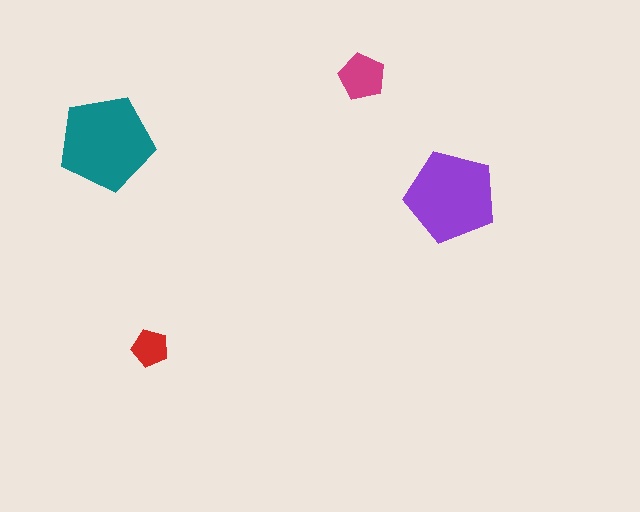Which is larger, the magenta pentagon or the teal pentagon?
The teal one.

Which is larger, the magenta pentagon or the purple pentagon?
The purple one.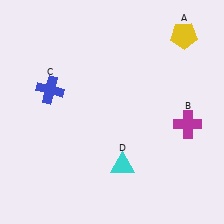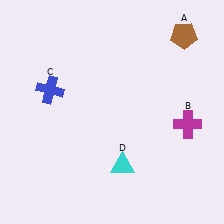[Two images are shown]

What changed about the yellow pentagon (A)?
In Image 1, A is yellow. In Image 2, it changed to brown.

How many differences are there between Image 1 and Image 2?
There is 1 difference between the two images.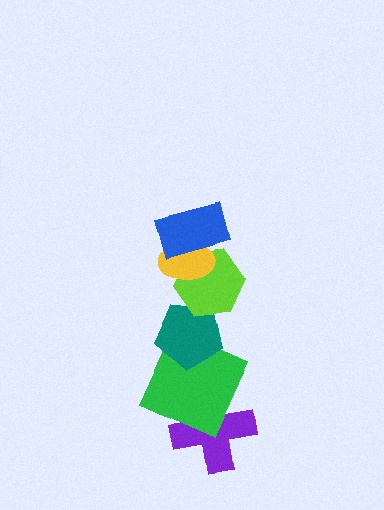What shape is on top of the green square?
The teal pentagon is on top of the green square.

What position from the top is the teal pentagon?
The teal pentagon is 4th from the top.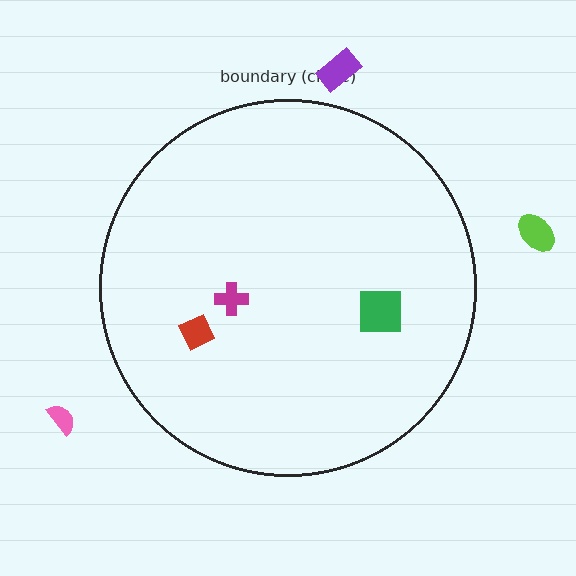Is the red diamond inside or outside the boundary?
Inside.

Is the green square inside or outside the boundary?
Inside.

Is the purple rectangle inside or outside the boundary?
Outside.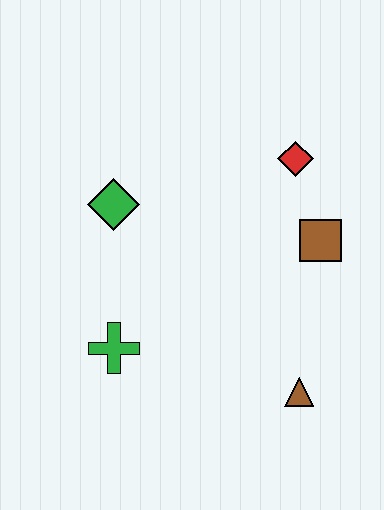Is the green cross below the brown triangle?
No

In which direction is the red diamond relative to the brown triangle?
The red diamond is above the brown triangle.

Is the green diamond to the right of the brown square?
No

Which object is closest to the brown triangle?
The brown square is closest to the brown triangle.